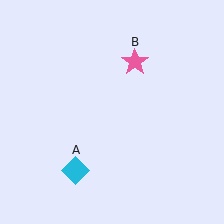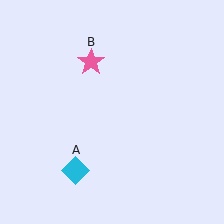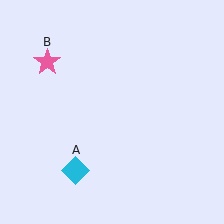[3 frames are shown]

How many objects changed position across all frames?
1 object changed position: pink star (object B).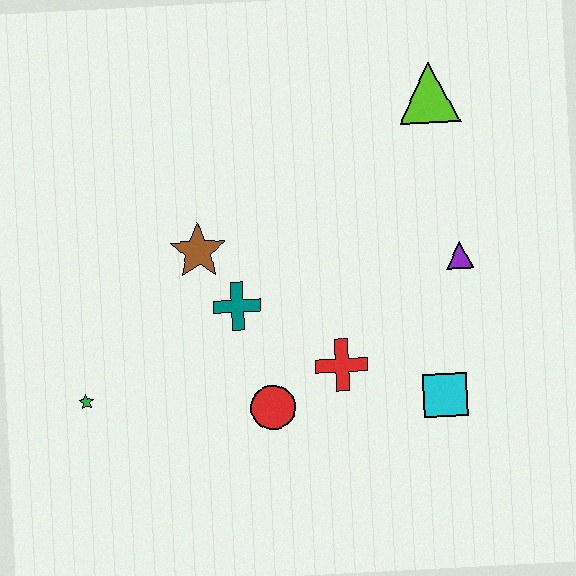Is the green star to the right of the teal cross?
No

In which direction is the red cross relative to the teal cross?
The red cross is to the right of the teal cross.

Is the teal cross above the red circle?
Yes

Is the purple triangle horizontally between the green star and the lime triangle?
No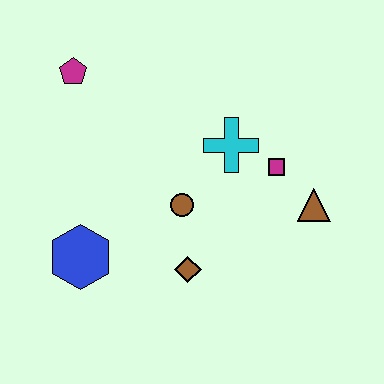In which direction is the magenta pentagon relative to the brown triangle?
The magenta pentagon is to the left of the brown triangle.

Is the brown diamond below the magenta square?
Yes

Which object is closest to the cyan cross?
The magenta square is closest to the cyan cross.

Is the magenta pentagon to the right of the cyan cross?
No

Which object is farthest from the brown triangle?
The magenta pentagon is farthest from the brown triangle.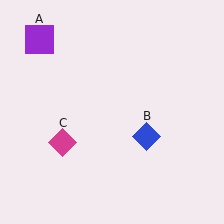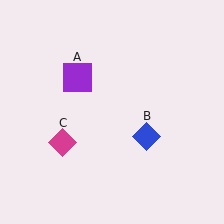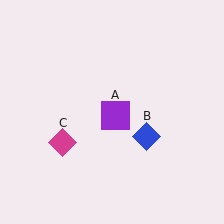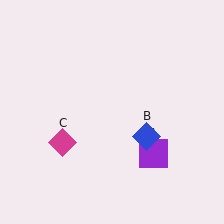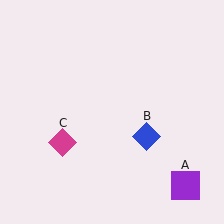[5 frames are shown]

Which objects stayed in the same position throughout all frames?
Blue diamond (object B) and magenta diamond (object C) remained stationary.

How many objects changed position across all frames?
1 object changed position: purple square (object A).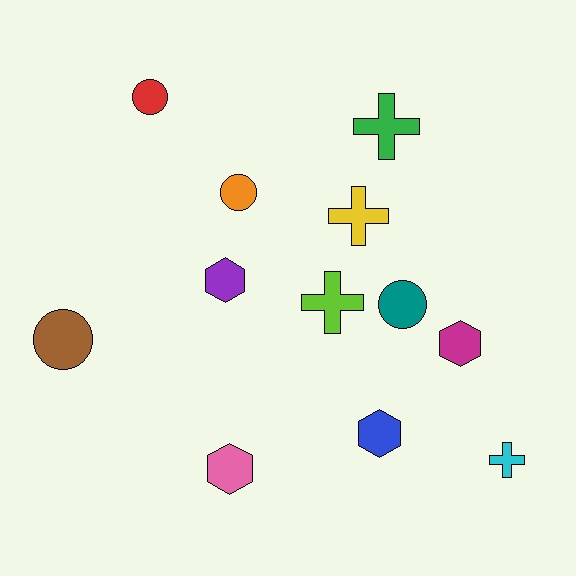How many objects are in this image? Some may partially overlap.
There are 12 objects.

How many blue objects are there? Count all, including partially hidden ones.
There is 1 blue object.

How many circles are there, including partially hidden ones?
There are 4 circles.